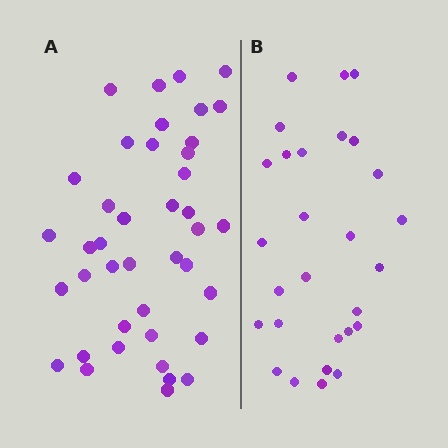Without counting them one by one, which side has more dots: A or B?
Region A (the left region) has more dots.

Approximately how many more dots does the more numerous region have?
Region A has approximately 15 more dots than region B.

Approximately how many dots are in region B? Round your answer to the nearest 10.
About 30 dots. (The exact count is 28, which rounds to 30.)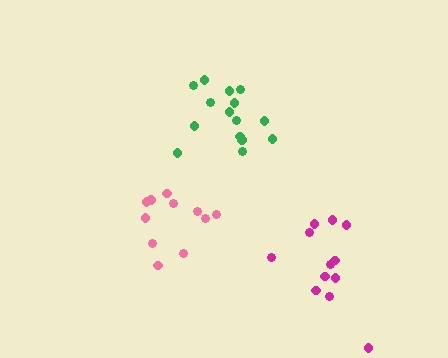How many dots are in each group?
Group 1: 11 dots, Group 2: 12 dots, Group 3: 15 dots (38 total).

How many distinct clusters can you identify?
There are 3 distinct clusters.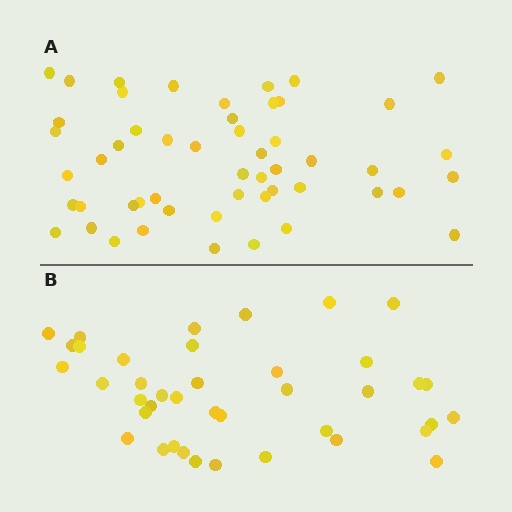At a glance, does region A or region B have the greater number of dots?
Region A (the top region) has more dots.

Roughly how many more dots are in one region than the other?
Region A has roughly 12 or so more dots than region B.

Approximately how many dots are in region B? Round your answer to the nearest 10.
About 40 dots.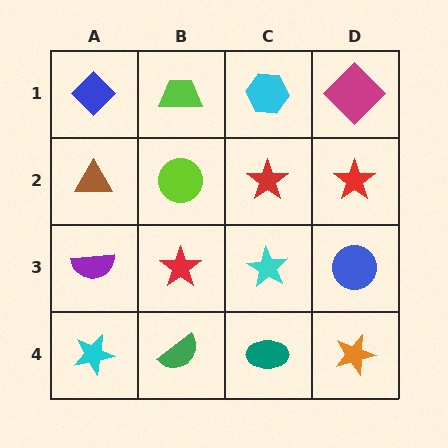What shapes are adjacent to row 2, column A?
A blue diamond (row 1, column A), a purple semicircle (row 3, column A), a lime circle (row 2, column B).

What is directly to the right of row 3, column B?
A cyan star.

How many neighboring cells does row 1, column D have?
2.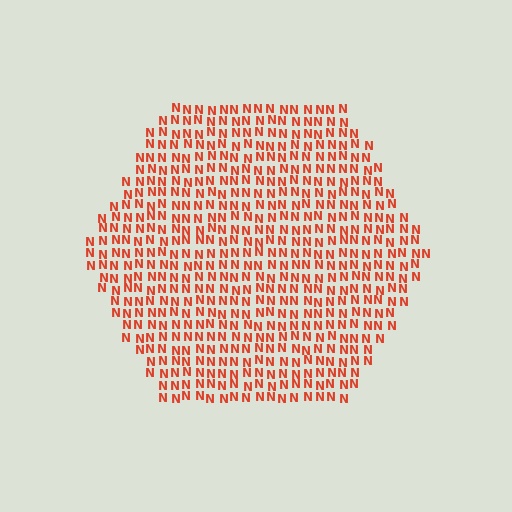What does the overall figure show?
The overall figure shows a hexagon.